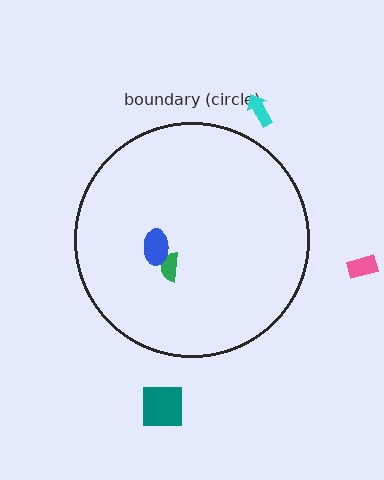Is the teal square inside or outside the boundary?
Outside.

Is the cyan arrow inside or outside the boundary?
Outside.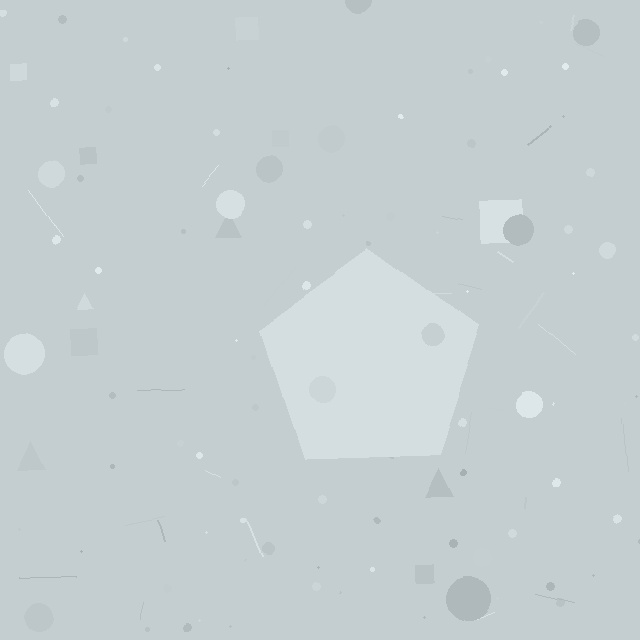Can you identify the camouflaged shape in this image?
The camouflaged shape is a pentagon.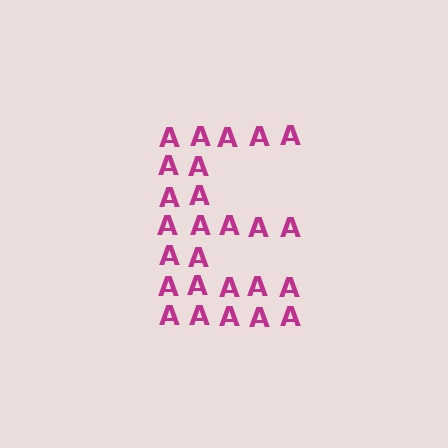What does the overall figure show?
The overall figure shows the letter E.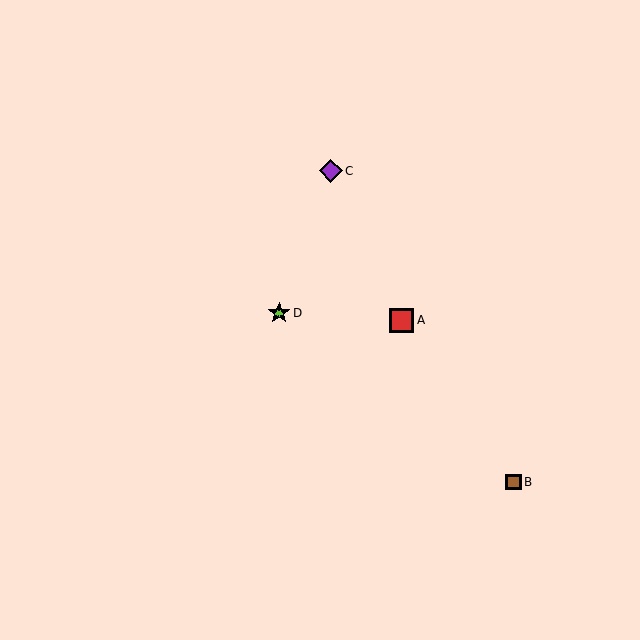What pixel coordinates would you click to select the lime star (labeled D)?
Click at (279, 313) to select the lime star D.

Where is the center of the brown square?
The center of the brown square is at (514, 482).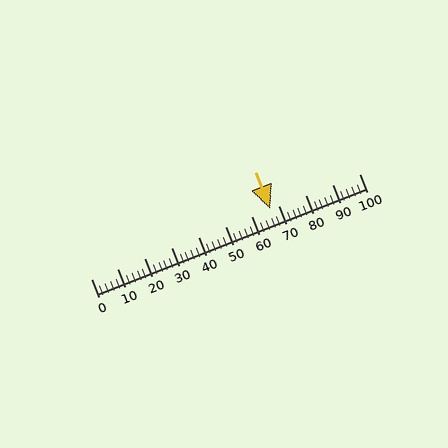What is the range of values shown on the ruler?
The ruler shows values from 0 to 100.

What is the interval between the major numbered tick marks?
The major tick marks are spaced 10 units apart.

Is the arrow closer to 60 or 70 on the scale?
The arrow is closer to 70.